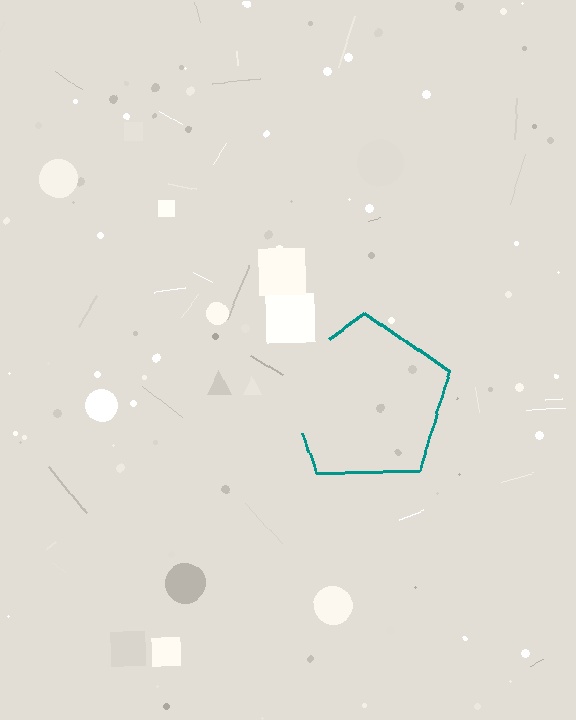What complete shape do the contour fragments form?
The contour fragments form a pentagon.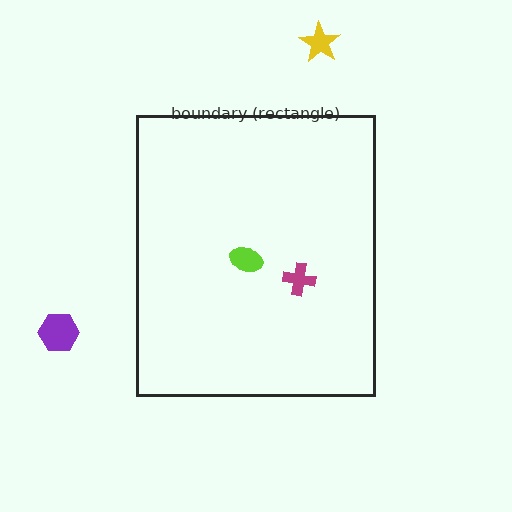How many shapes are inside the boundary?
2 inside, 2 outside.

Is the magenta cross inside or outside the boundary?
Inside.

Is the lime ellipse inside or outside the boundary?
Inside.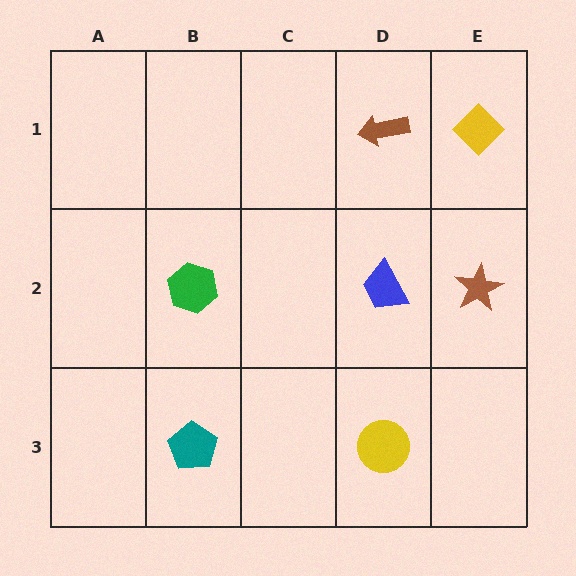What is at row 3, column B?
A teal pentagon.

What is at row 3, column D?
A yellow circle.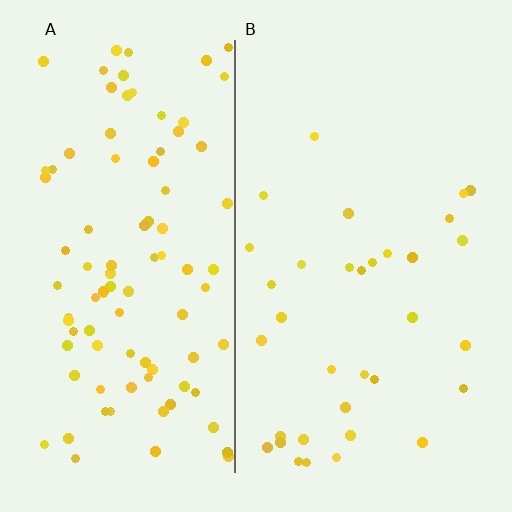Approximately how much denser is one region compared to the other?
Approximately 2.7× — region A over region B.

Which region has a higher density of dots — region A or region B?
A (the left).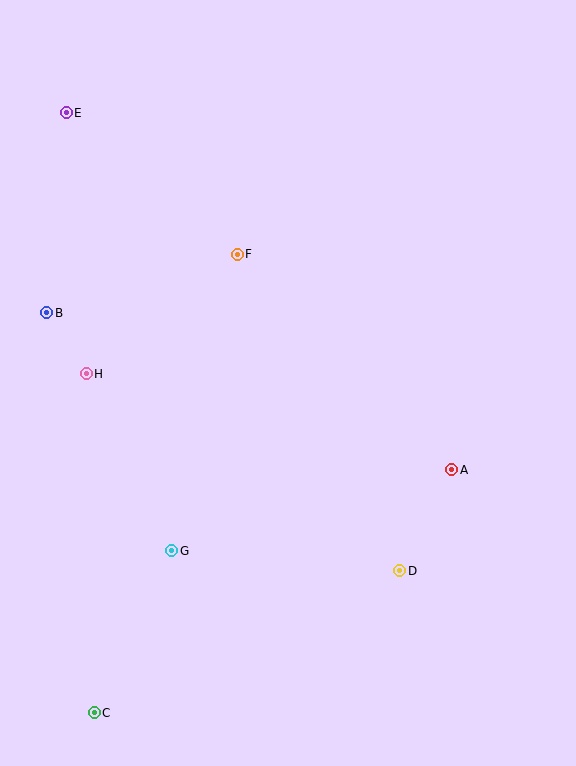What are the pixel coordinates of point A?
Point A is at (452, 470).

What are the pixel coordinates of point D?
Point D is at (400, 571).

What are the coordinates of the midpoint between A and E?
The midpoint between A and E is at (259, 291).